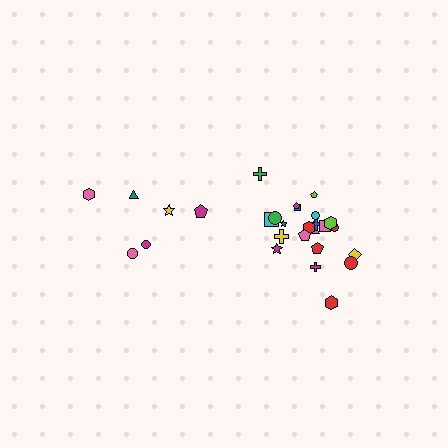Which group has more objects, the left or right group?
The right group.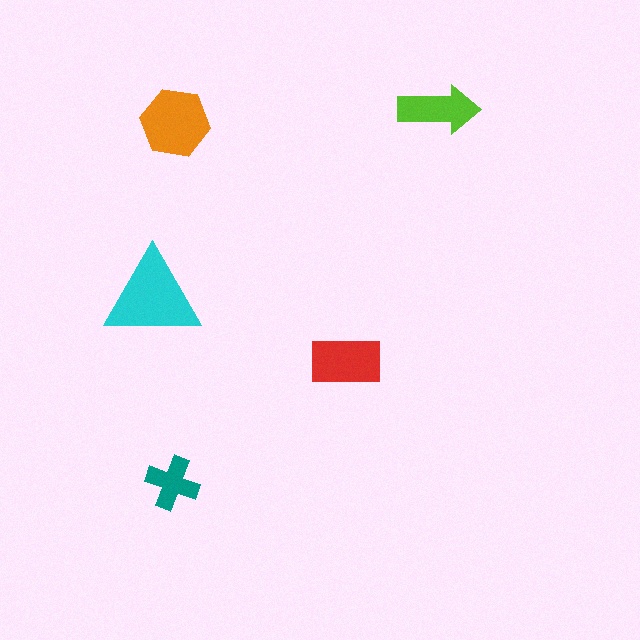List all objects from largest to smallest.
The cyan triangle, the orange hexagon, the red rectangle, the lime arrow, the teal cross.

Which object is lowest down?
The teal cross is bottommost.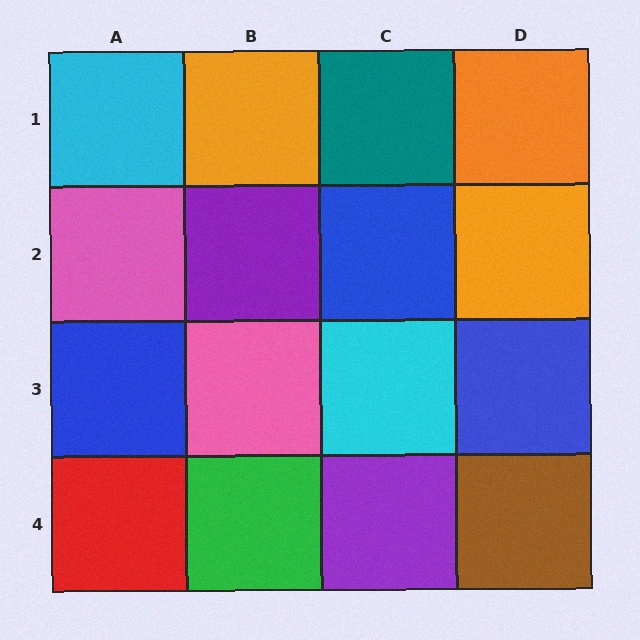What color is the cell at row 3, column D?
Blue.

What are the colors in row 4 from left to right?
Red, green, purple, brown.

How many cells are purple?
2 cells are purple.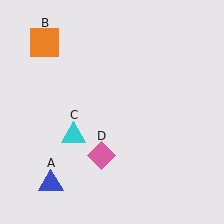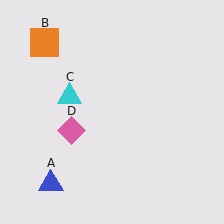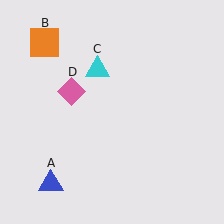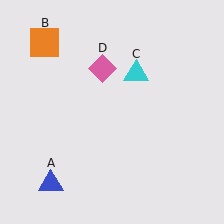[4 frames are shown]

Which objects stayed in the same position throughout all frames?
Blue triangle (object A) and orange square (object B) remained stationary.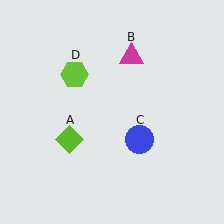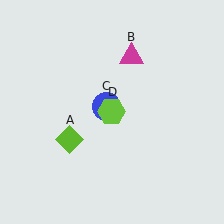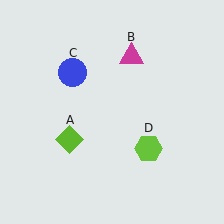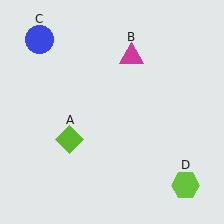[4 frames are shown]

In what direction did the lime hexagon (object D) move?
The lime hexagon (object D) moved down and to the right.